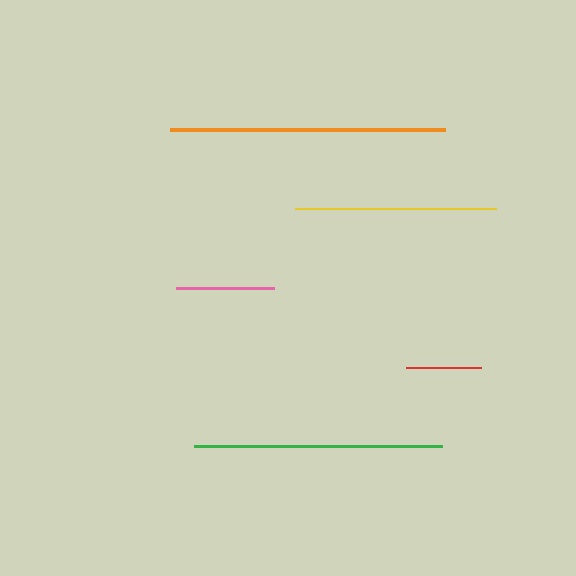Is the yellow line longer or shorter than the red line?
The yellow line is longer than the red line.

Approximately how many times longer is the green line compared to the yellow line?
The green line is approximately 1.2 times the length of the yellow line.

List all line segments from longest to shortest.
From longest to shortest: orange, green, yellow, pink, red.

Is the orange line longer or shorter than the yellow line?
The orange line is longer than the yellow line.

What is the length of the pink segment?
The pink segment is approximately 97 pixels long.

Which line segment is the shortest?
The red line is the shortest at approximately 75 pixels.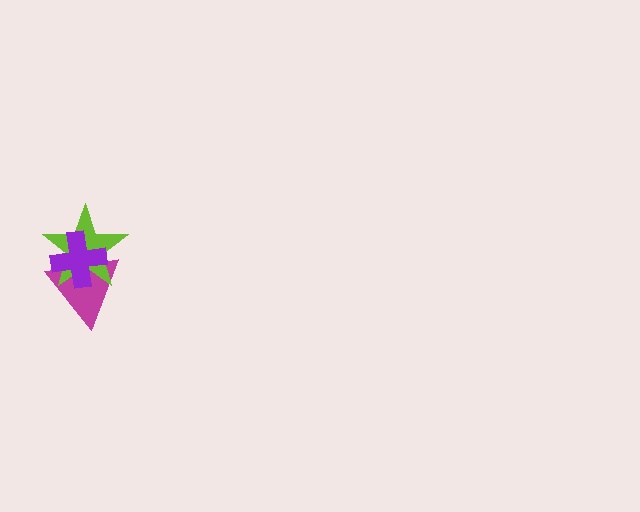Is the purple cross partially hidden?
No, no other shape covers it.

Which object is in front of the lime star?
The purple cross is in front of the lime star.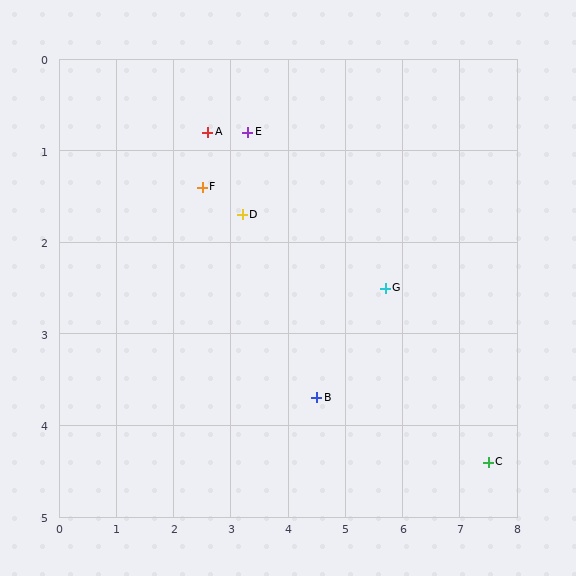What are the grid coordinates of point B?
Point B is at approximately (4.5, 3.7).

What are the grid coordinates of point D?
Point D is at approximately (3.2, 1.7).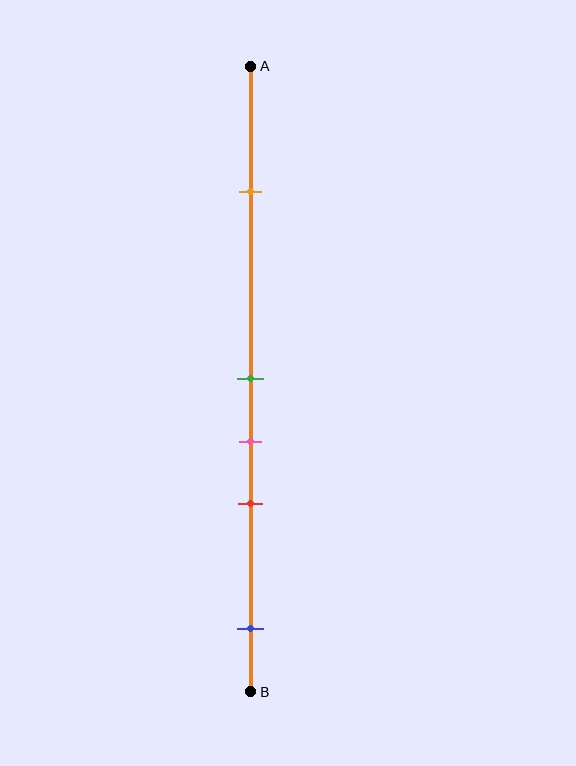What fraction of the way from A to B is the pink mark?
The pink mark is approximately 60% (0.6) of the way from A to B.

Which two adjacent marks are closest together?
The green and pink marks are the closest adjacent pair.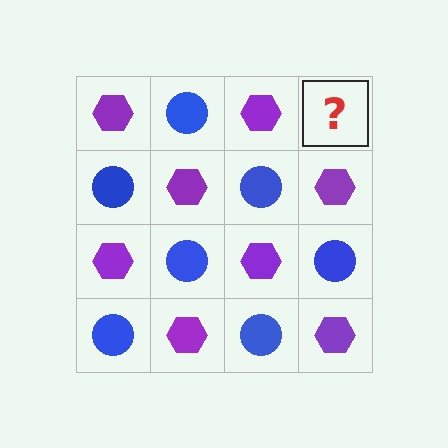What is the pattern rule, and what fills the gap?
The rule is that it alternates purple hexagon and blue circle in a checkerboard pattern. The gap should be filled with a blue circle.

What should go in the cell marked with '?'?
The missing cell should contain a blue circle.